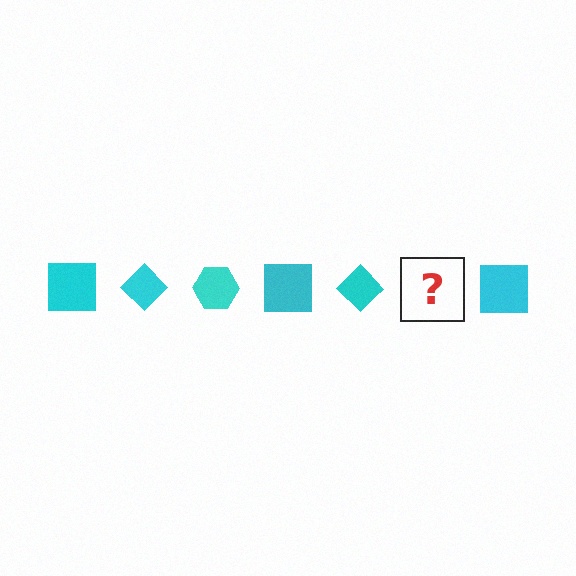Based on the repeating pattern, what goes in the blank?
The blank should be a cyan hexagon.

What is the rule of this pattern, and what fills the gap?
The rule is that the pattern cycles through square, diamond, hexagon shapes in cyan. The gap should be filled with a cyan hexagon.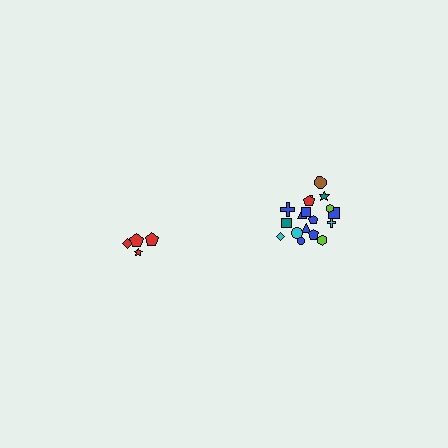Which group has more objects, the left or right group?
The right group.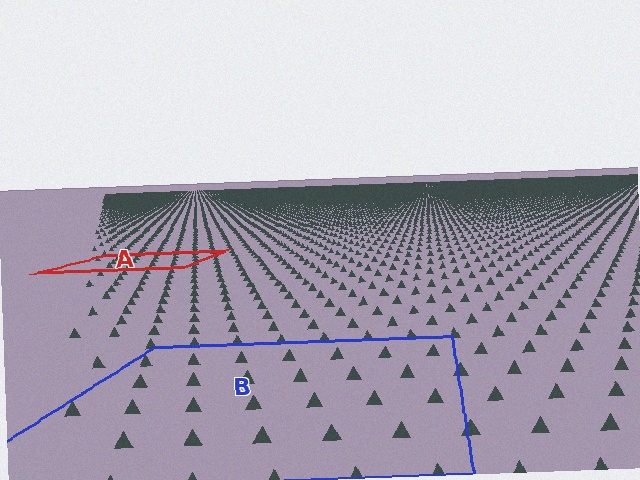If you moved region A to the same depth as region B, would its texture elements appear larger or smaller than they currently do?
They would appear larger. At a closer depth, the same texture elements are projected at a bigger on-screen size.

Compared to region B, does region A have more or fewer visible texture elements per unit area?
Region A has more texture elements per unit area — they are packed more densely because it is farther away.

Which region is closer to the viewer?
Region B is closer. The texture elements there are larger and more spread out.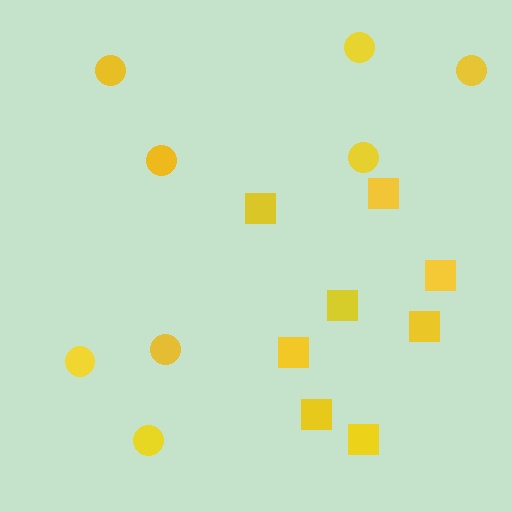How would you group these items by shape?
There are 2 groups: one group of squares (8) and one group of circles (8).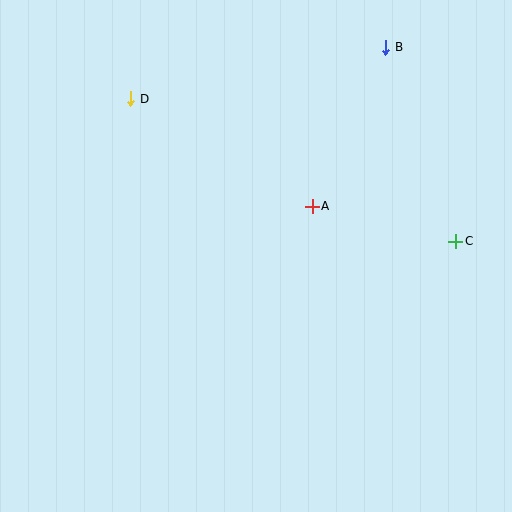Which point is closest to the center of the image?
Point A at (312, 206) is closest to the center.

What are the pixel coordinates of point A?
Point A is at (312, 206).